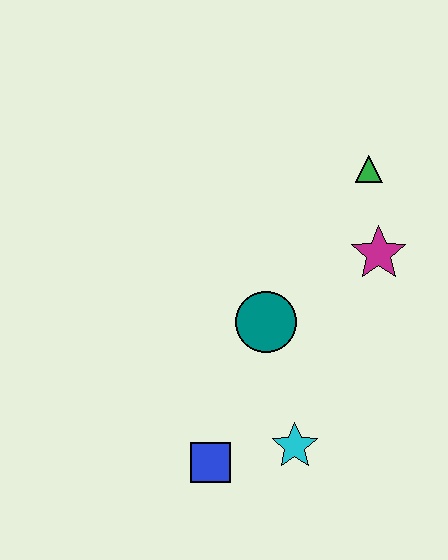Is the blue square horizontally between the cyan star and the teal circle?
No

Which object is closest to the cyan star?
The blue square is closest to the cyan star.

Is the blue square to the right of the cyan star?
No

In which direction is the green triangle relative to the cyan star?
The green triangle is above the cyan star.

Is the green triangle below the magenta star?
No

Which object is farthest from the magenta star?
The blue square is farthest from the magenta star.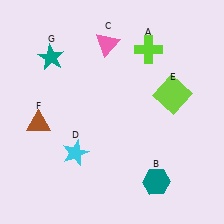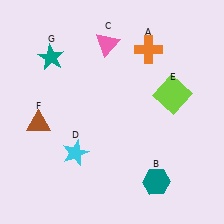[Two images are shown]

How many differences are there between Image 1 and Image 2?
There is 1 difference between the two images.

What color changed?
The cross (A) changed from lime in Image 1 to orange in Image 2.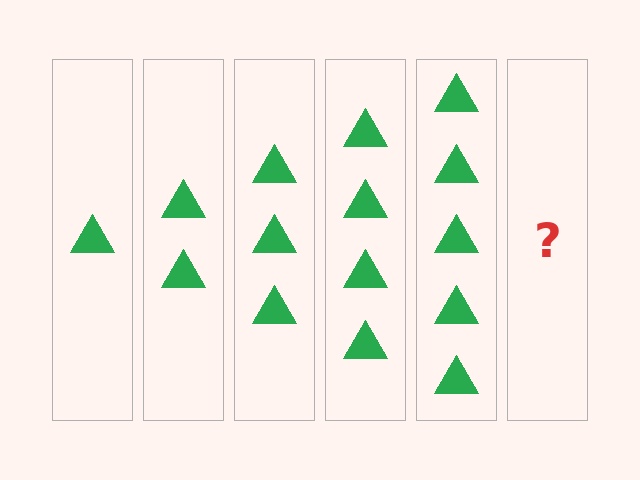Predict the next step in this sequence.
The next step is 6 triangles.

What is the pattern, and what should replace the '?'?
The pattern is that each step adds one more triangle. The '?' should be 6 triangles.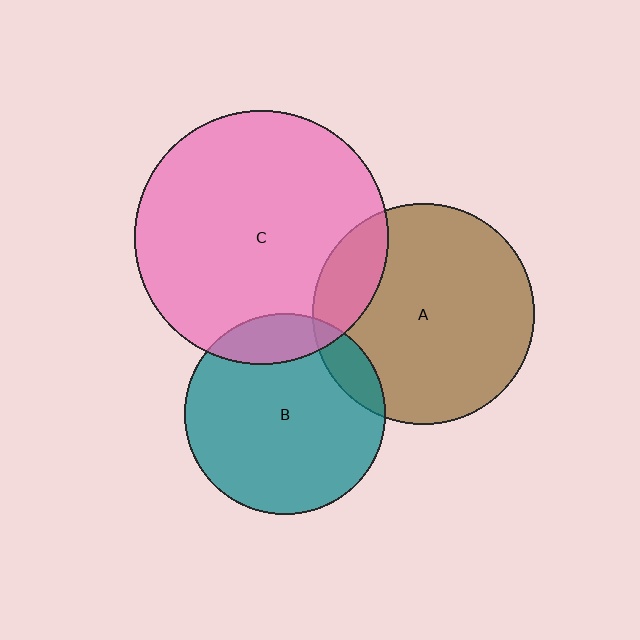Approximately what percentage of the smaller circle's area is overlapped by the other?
Approximately 15%.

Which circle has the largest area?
Circle C (pink).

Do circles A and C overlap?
Yes.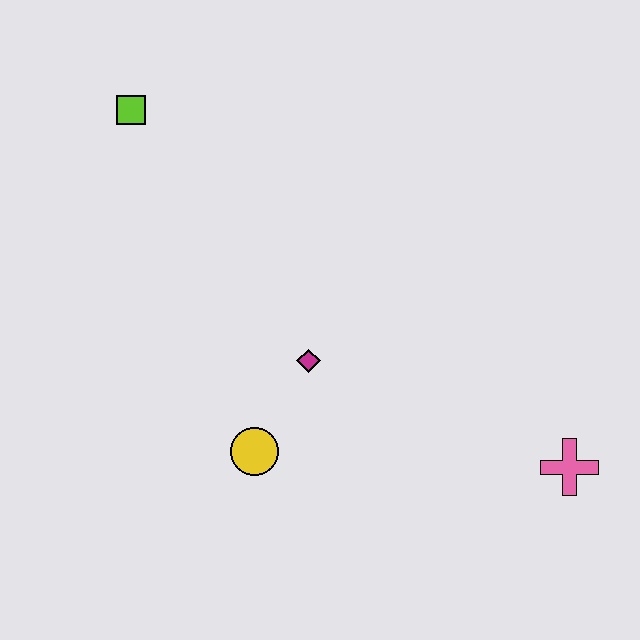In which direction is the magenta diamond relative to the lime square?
The magenta diamond is below the lime square.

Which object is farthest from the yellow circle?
The lime square is farthest from the yellow circle.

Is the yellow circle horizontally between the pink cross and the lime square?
Yes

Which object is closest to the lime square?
The magenta diamond is closest to the lime square.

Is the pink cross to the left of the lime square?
No